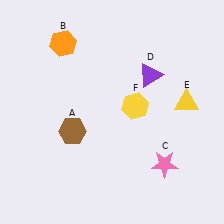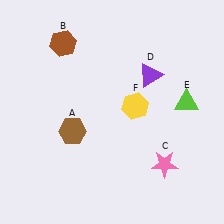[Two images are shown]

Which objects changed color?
B changed from orange to brown. E changed from yellow to lime.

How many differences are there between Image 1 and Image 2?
There are 2 differences between the two images.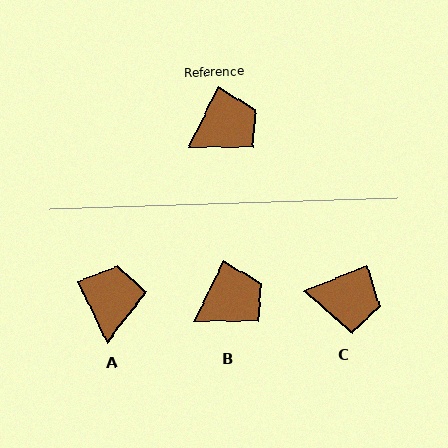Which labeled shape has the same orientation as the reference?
B.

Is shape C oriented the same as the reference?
No, it is off by about 41 degrees.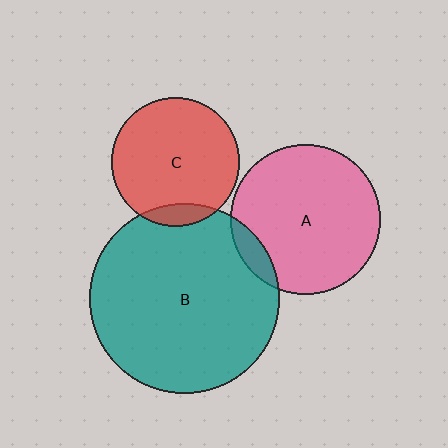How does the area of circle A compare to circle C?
Approximately 1.4 times.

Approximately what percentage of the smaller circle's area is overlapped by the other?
Approximately 10%.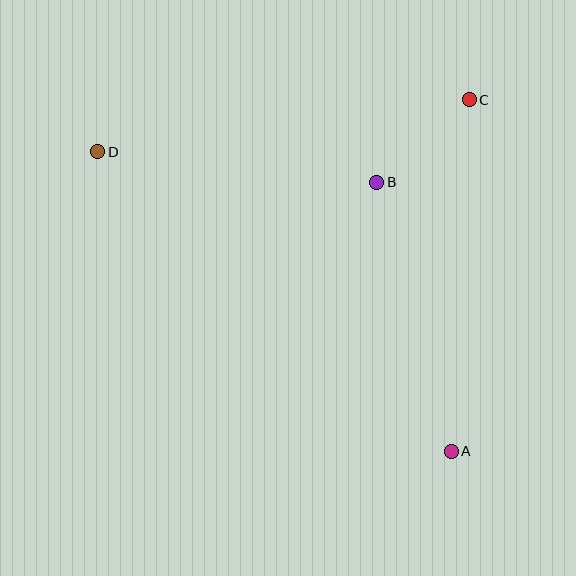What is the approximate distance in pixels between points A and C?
The distance between A and C is approximately 352 pixels.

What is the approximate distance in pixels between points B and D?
The distance between B and D is approximately 281 pixels.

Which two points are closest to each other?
Points B and C are closest to each other.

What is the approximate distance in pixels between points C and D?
The distance between C and D is approximately 375 pixels.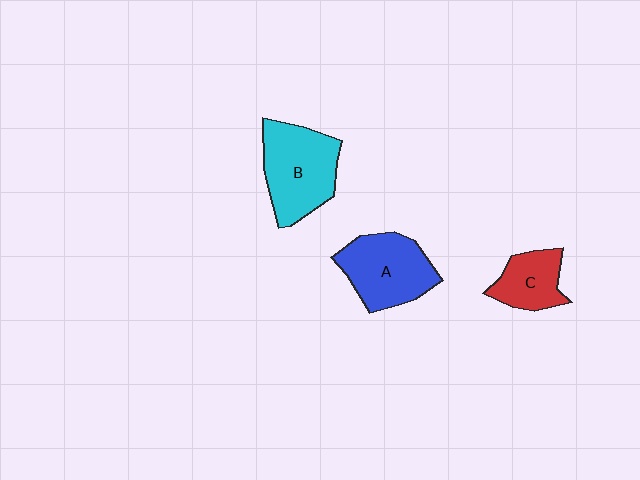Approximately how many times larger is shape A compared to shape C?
Approximately 1.6 times.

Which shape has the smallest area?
Shape C (red).